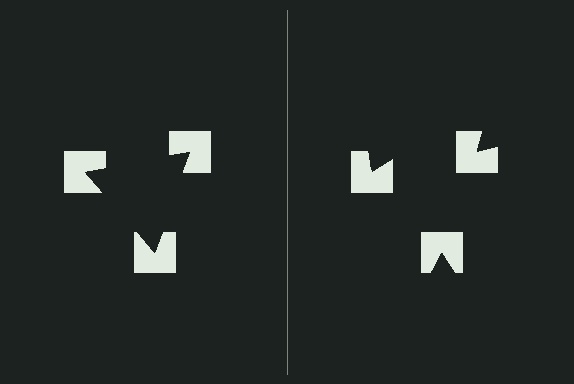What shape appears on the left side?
An illusory triangle.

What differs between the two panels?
The notched squares are positioned identically on both sides; only the wedge orientations differ. On the left they align to a triangle; on the right they are misaligned.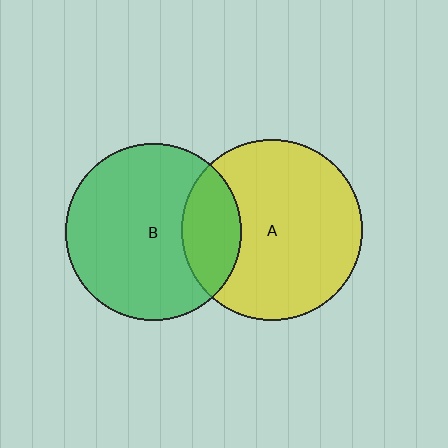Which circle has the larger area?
Circle A (yellow).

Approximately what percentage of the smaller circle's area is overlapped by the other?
Approximately 25%.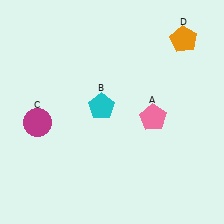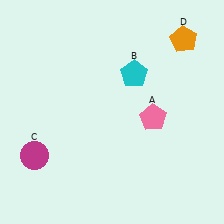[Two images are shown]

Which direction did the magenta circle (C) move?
The magenta circle (C) moved down.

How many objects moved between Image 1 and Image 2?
2 objects moved between the two images.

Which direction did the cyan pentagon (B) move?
The cyan pentagon (B) moved right.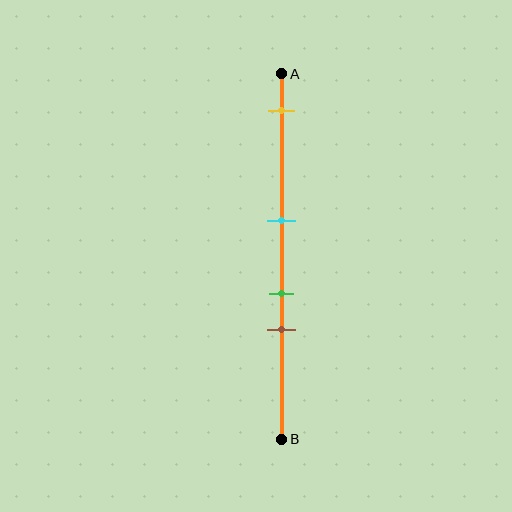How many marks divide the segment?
There are 4 marks dividing the segment.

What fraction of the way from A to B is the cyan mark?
The cyan mark is approximately 40% (0.4) of the way from A to B.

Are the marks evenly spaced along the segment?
No, the marks are not evenly spaced.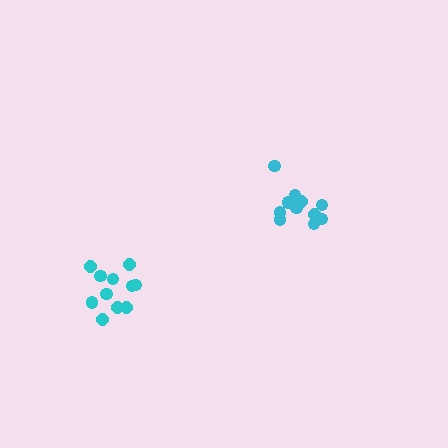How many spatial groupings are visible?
There are 2 spatial groupings.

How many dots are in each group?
Group 1: 11 dots, Group 2: 11 dots (22 total).